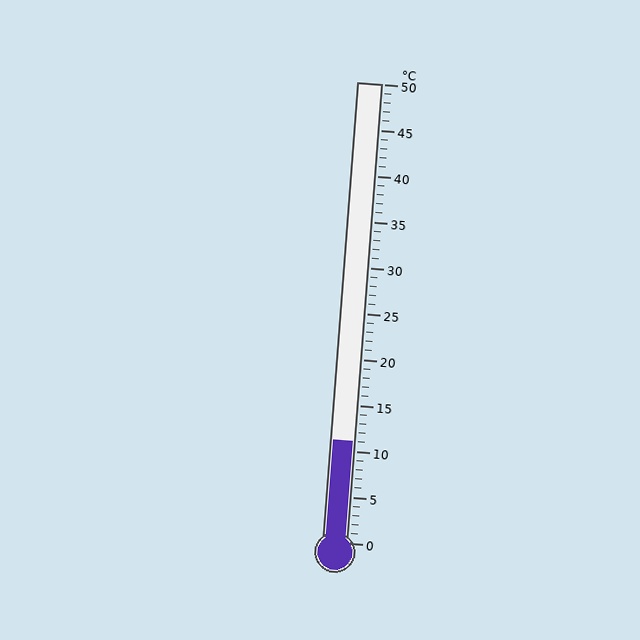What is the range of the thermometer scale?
The thermometer scale ranges from 0°C to 50°C.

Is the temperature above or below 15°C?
The temperature is below 15°C.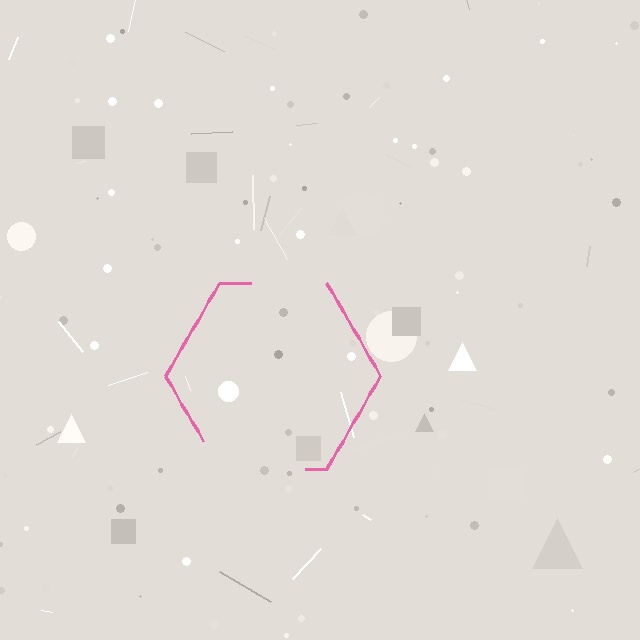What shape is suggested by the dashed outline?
The dashed outline suggests a hexagon.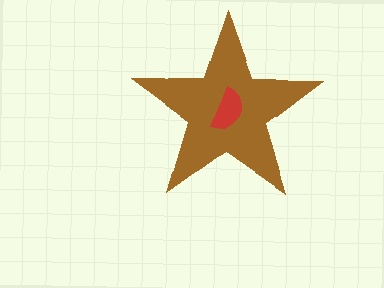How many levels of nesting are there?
2.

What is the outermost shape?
The brown star.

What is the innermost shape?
The red semicircle.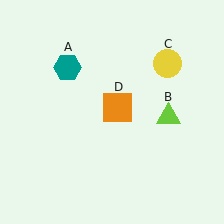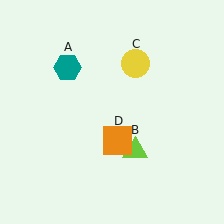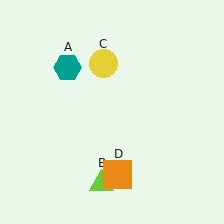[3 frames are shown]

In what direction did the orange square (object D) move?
The orange square (object D) moved down.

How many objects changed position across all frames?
3 objects changed position: lime triangle (object B), yellow circle (object C), orange square (object D).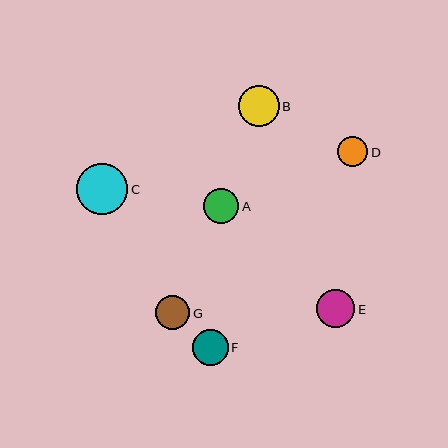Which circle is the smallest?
Circle D is the smallest with a size of approximately 30 pixels.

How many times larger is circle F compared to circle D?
Circle F is approximately 1.2 times the size of circle D.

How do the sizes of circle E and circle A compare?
Circle E and circle A are approximately the same size.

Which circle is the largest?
Circle C is the largest with a size of approximately 51 pixels.